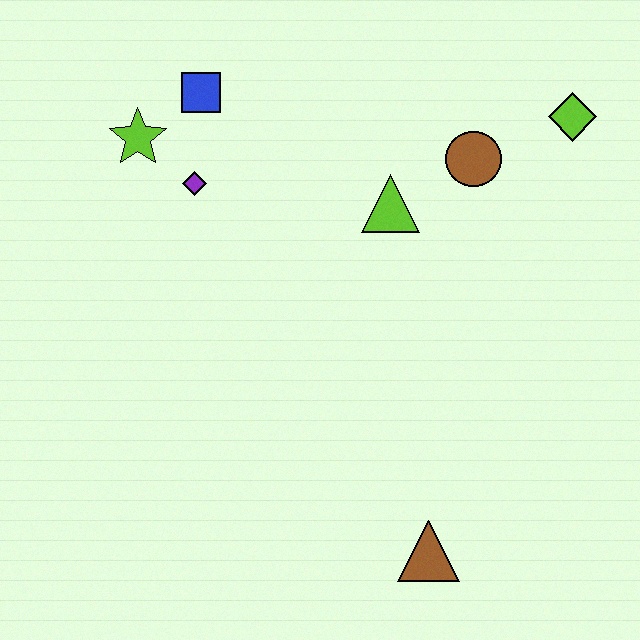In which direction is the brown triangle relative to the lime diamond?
The brown triangle is below the lime diamond.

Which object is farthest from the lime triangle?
The brown triangle is farthest from the lime triangle.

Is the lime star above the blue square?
No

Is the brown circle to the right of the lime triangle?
Yes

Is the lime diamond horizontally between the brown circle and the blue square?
No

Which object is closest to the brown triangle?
The lime triangle is closest to the brown triangle.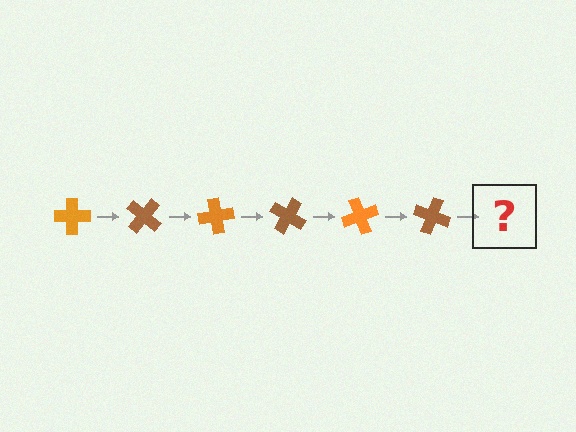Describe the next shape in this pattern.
It should be an orange cross, rotated 240 degrees from the start.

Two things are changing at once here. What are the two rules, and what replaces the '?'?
The two rules are that it rotates 40 degrees each step and the color cycles through orange and brown. The '?' should be an orange cross, rotated 240 degrees from the start.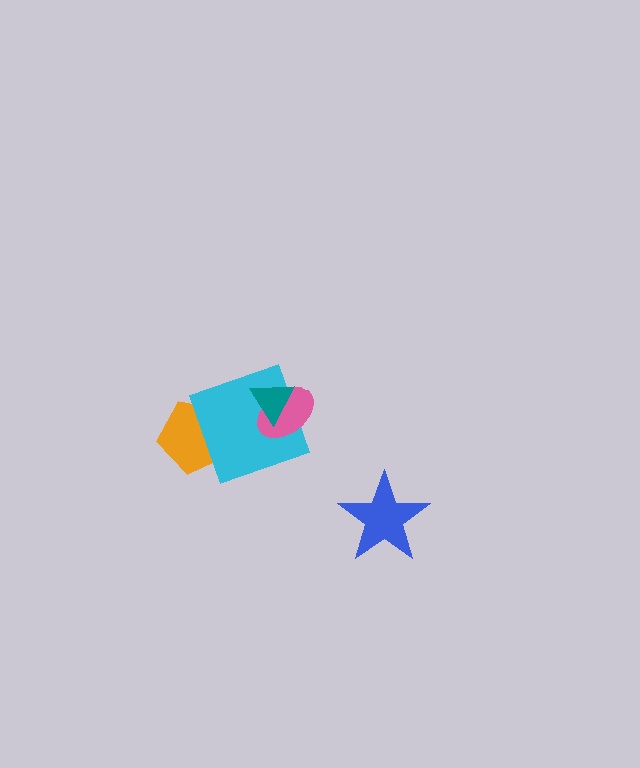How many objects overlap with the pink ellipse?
2 objects overlap with the pink ellipse.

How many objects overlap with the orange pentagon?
1 object overlaps with the orange pentagon.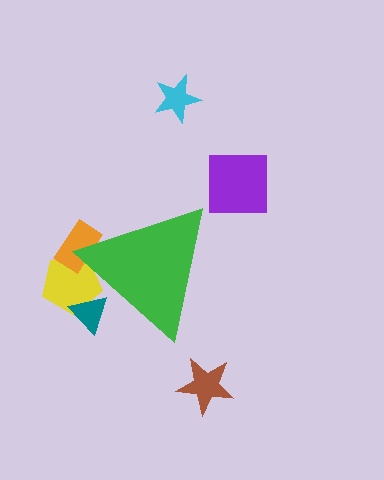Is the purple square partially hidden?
No, the purple square is fully visible.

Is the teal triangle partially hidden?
Yes, the teal triangle is partially hidden behind the green triangle.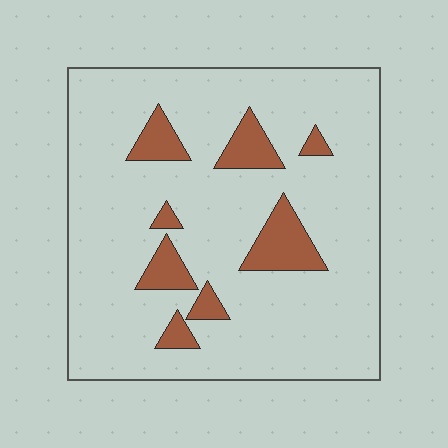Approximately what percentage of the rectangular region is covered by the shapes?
Approximately 15%.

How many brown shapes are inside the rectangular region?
8.